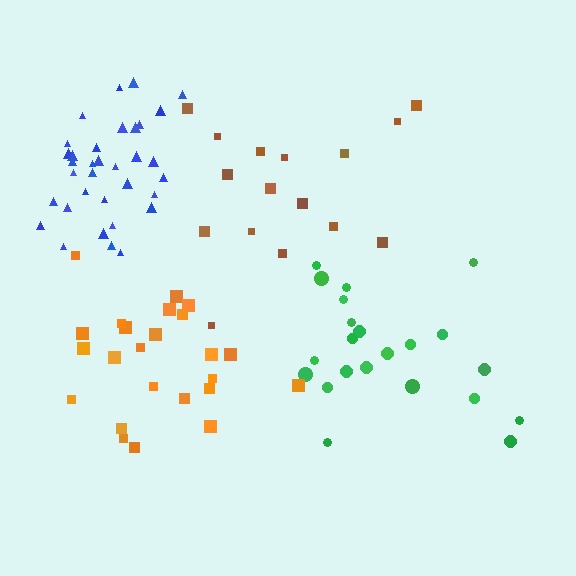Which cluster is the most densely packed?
Blue.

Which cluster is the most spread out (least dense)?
Brown.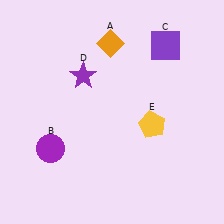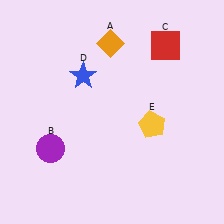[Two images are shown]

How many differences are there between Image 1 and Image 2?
There are 2 differences between the two images.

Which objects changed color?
C changed from purple to red. D changed from purple to blue.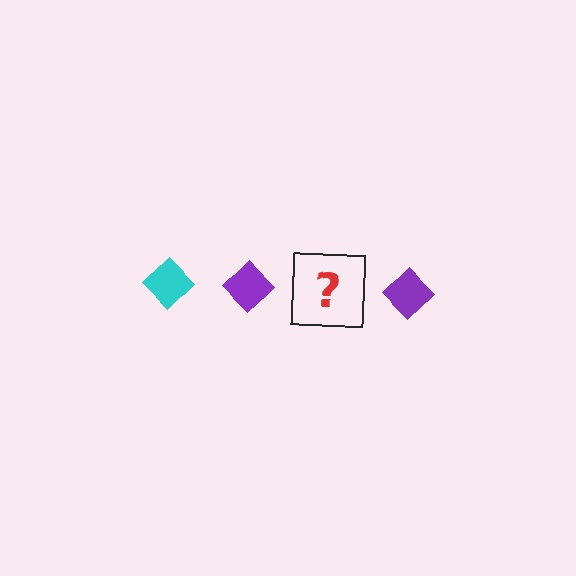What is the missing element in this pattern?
The missing element is a cyan diamond.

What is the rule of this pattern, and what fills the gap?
The rule is that the pattern cycles through cyan, purple diamonds. The gap should be filled with a cyan diamond.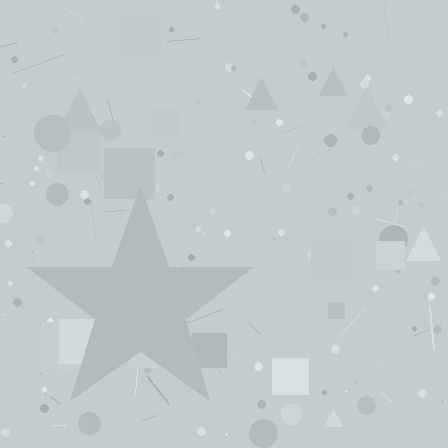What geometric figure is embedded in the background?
A star is embedded in the background.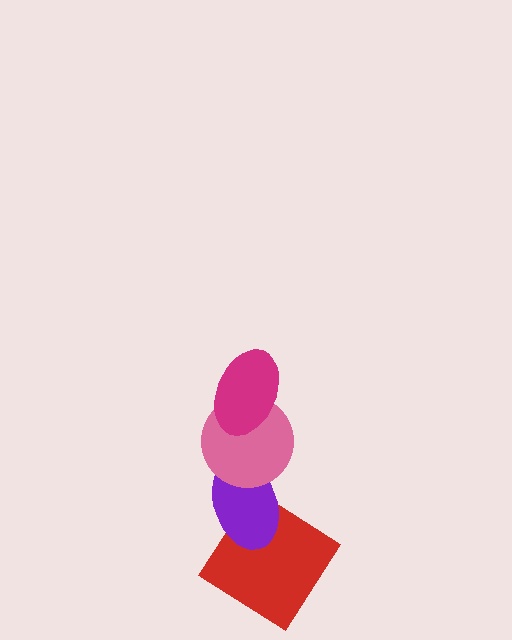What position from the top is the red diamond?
The red diamond is 4th from the top.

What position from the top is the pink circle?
The pink circle is 2nd from the top.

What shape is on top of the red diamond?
The purple ellipse is on top of the red diamond.